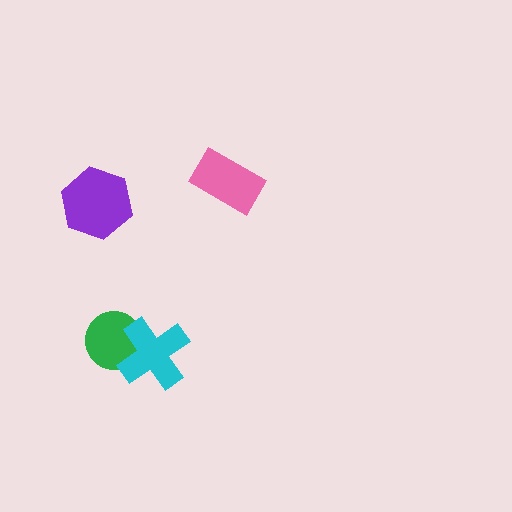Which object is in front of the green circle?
The cyan cross is in front of the green circle.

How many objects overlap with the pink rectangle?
0 objects overlap with the pink rectangle.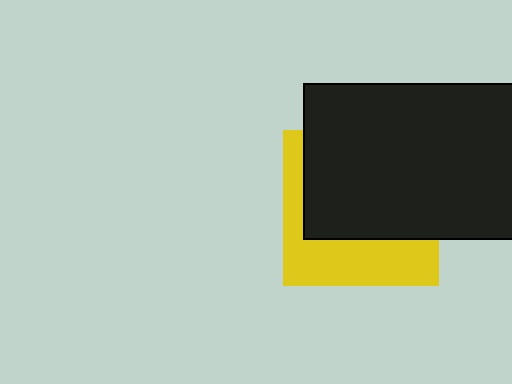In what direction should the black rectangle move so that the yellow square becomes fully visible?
The black rectangle should move up. That is the shortest direction to clear the overlap and leave the yellow square fully visible.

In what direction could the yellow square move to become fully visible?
The yellow square could move down. That would shift it out from behind the black rectangle entirely.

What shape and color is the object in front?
The object in front is a black rectangle.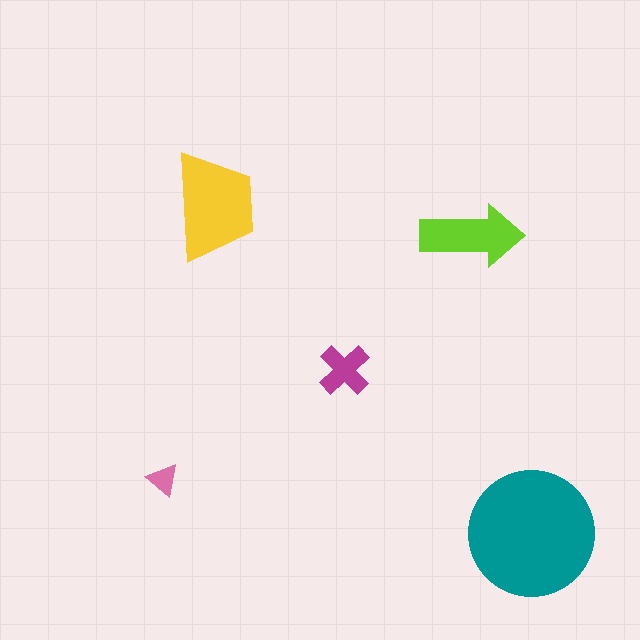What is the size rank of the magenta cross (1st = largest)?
4th.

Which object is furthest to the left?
The pink triangle is leftmost.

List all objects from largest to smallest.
The teal circle, the yellow trapezoid, the lime arrow, the magenta cross, the pink triangle.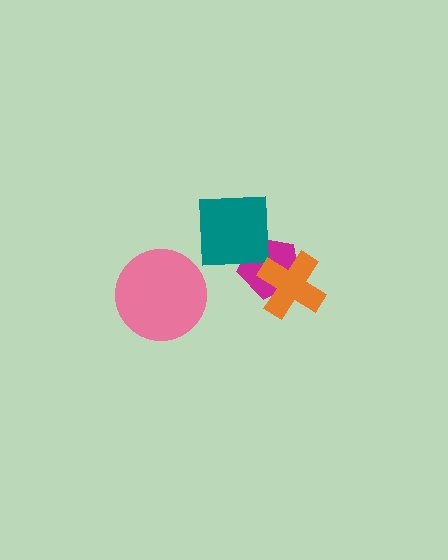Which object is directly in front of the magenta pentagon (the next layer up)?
The teal square is directly in front of the magenta pentagon.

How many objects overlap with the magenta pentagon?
2 objects overlap with the magenta pentagon.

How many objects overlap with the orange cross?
1 object overlaps with the orange cross.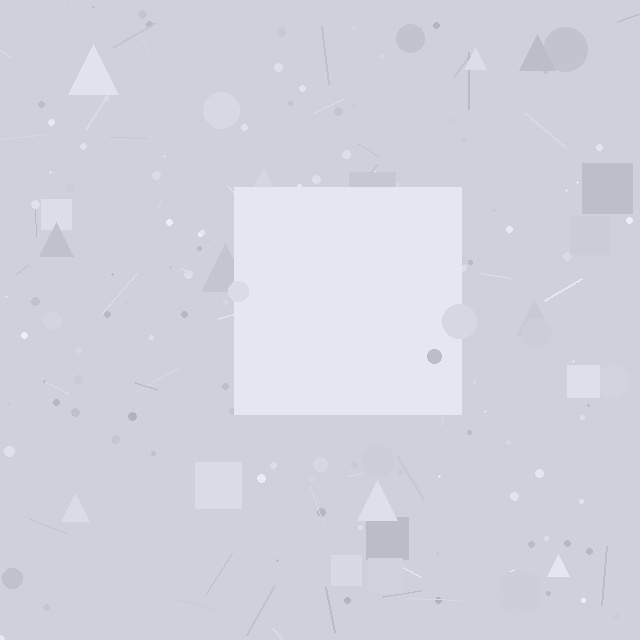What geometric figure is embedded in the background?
A square is embedded in the background.